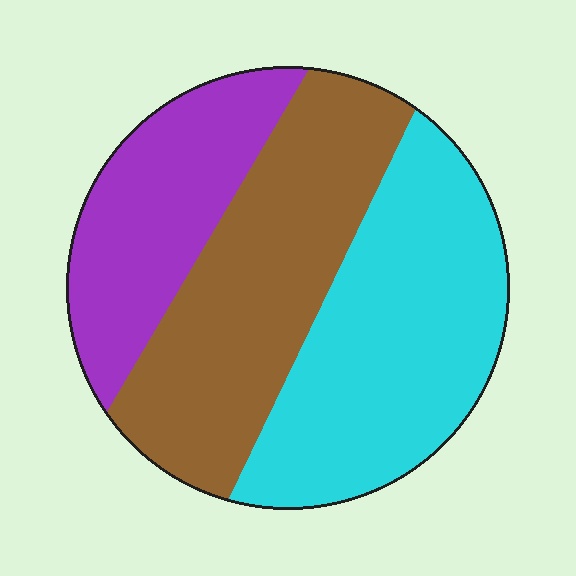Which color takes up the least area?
Purple, at roughly 25%.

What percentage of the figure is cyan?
Cyan covers about 40% of the figure.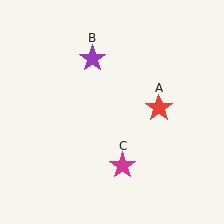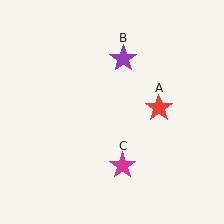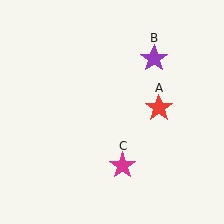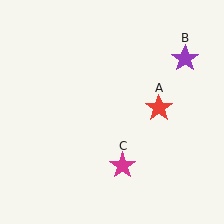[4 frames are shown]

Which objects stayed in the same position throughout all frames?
Red star (object A) and magenta star (object C) remained stationary.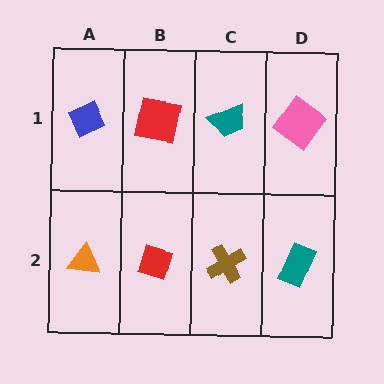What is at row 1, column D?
A pink diamond.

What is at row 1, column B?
A red square.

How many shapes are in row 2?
4 shapes.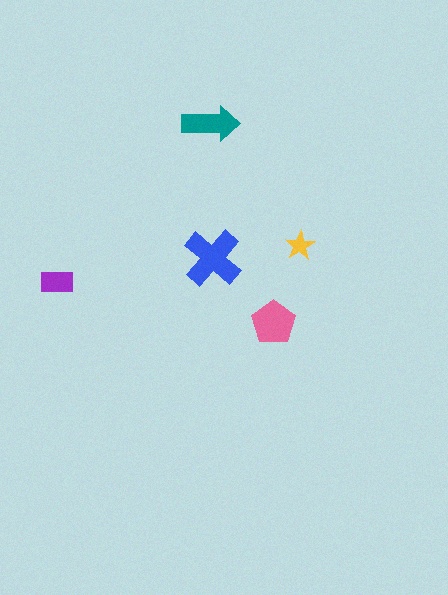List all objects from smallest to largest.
The yellow star, the purple rectangle, the teal arrow, the pink pentagon, the blue cross.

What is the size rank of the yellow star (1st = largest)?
5th.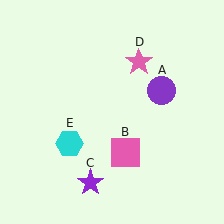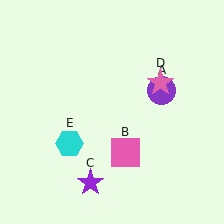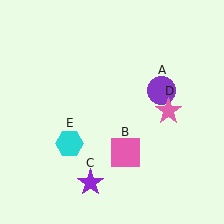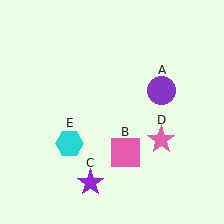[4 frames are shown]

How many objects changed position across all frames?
1 object changed position: pink star (object D).